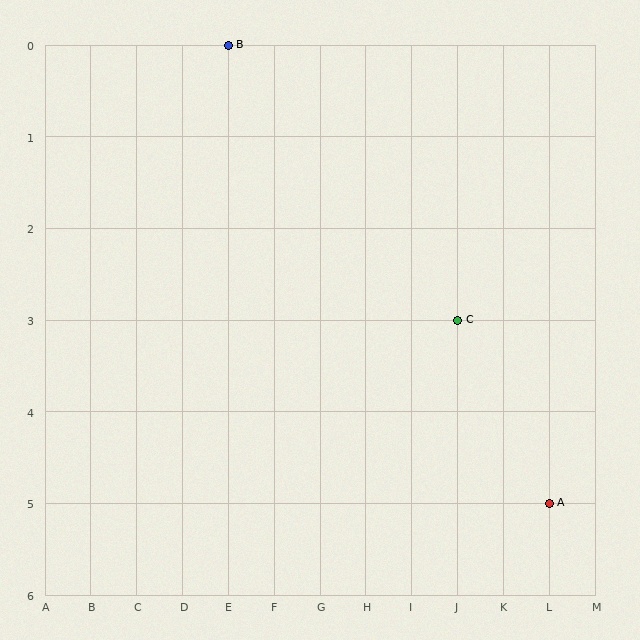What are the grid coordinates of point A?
Point A is at grid coordinates (L, 5).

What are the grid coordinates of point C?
Point C is at grid coordinates (J, 3).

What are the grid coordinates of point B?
Point B is at grid coordinates (E, 0).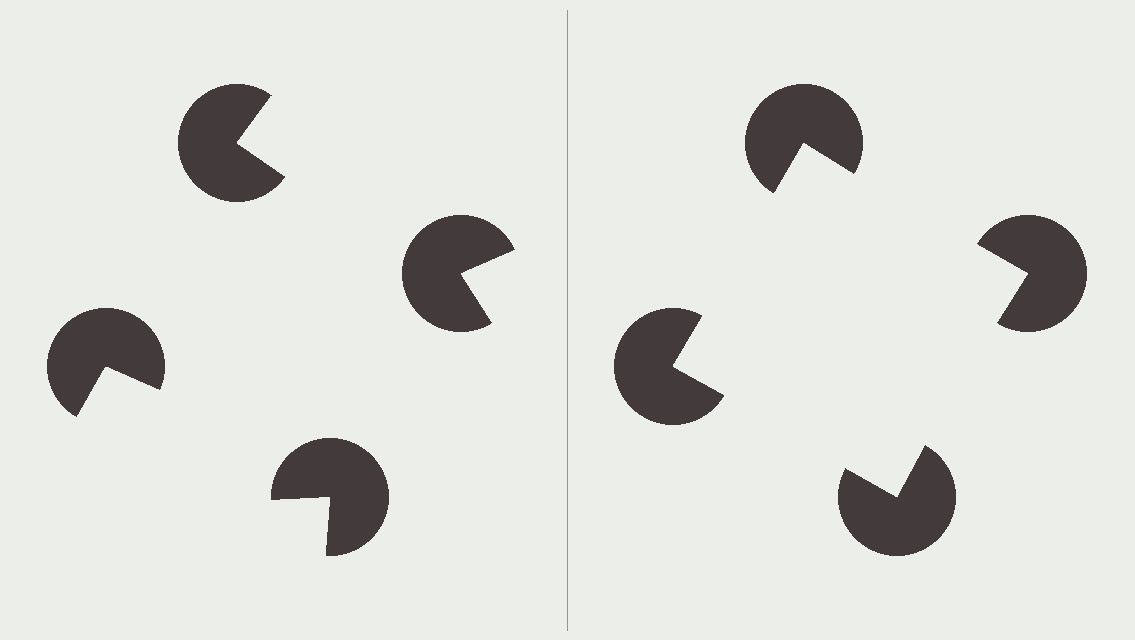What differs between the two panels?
The pac-man discs are positioned identically on both sides; only the wedge orientations differ. On the right they align to a square; on the left they are misaligned.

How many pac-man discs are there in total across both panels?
8 — 4 on each side.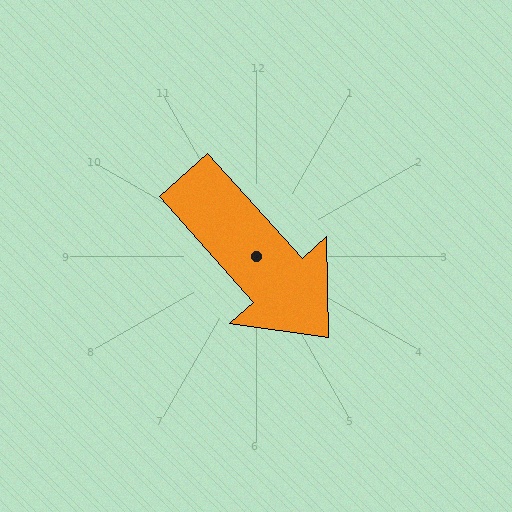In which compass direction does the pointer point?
Southeast.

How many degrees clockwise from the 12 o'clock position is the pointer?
Approximately 138 degrees.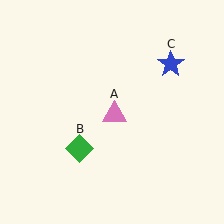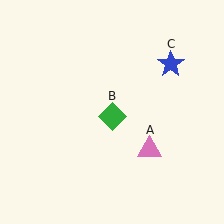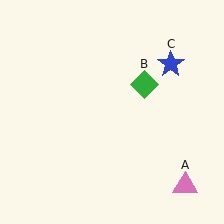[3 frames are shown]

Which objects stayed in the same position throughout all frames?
Blue star (object C) remained stationary.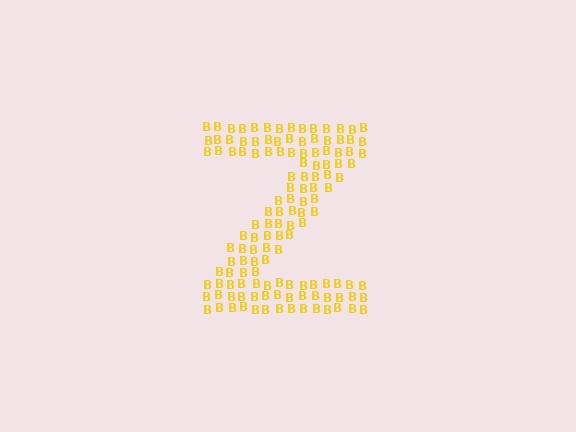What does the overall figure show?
The overall figure shows the letter Z.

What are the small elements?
The small elements are letter B's.